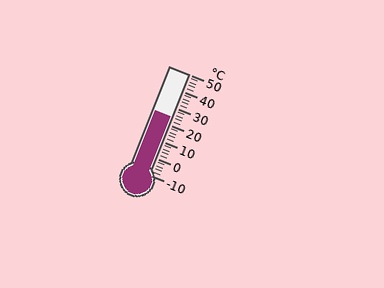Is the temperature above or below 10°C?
The temperature is above 10°C.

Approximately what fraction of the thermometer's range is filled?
The thermometer is filled to approximately 55% of its range.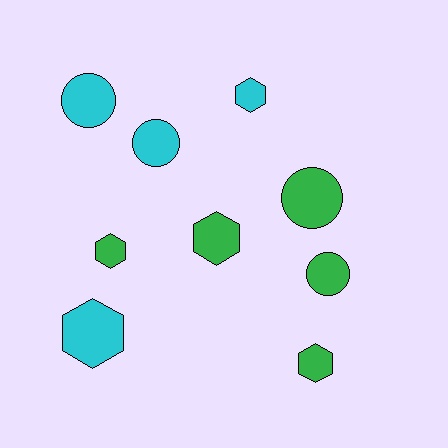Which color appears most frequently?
Green, with 5 objects.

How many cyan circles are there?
There are 2 cyan circles.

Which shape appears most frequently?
Hexagon, with 5 objects.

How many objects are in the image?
There are 9 objects.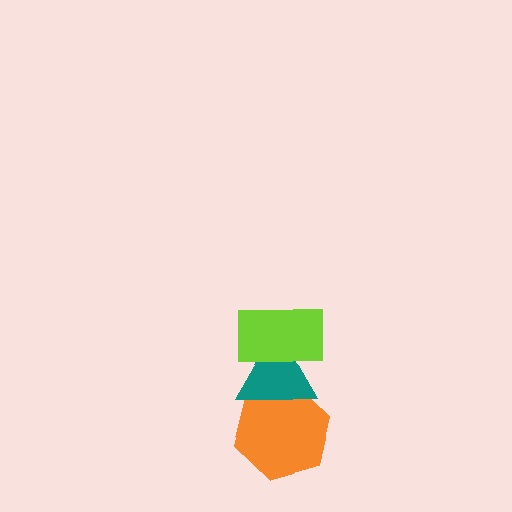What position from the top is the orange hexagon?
The orange hexagon is 3rd from the top.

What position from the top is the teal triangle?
The teal triangle is 2nd from the top.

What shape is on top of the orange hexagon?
The teal triangle is on top of the orange hexagon.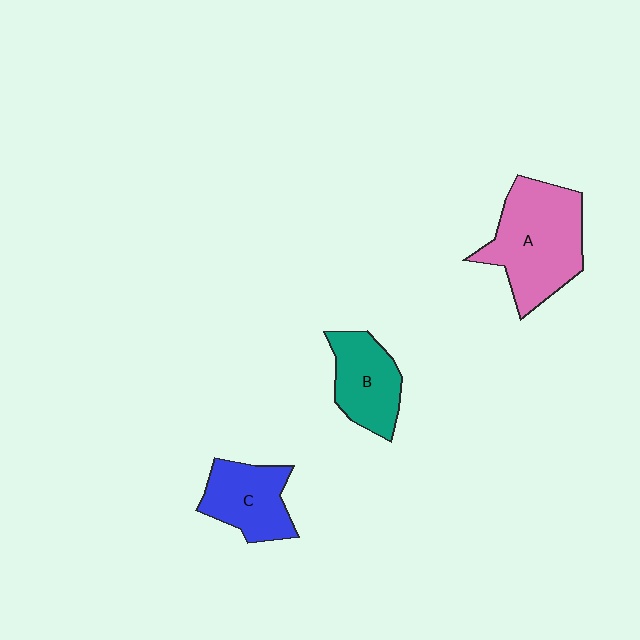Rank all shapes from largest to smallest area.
From largest to smallest: A (pink), C (blue), B (teal).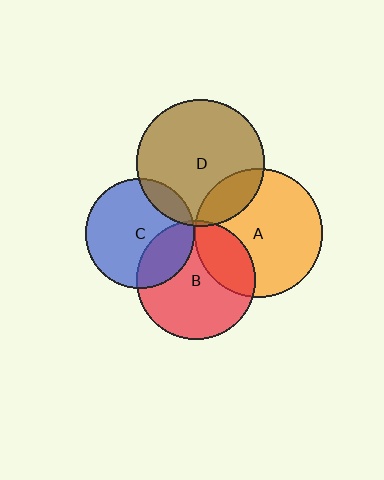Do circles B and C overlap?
Yes.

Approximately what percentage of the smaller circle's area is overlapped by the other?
Approximately 25%.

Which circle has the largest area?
Circle A (orange).